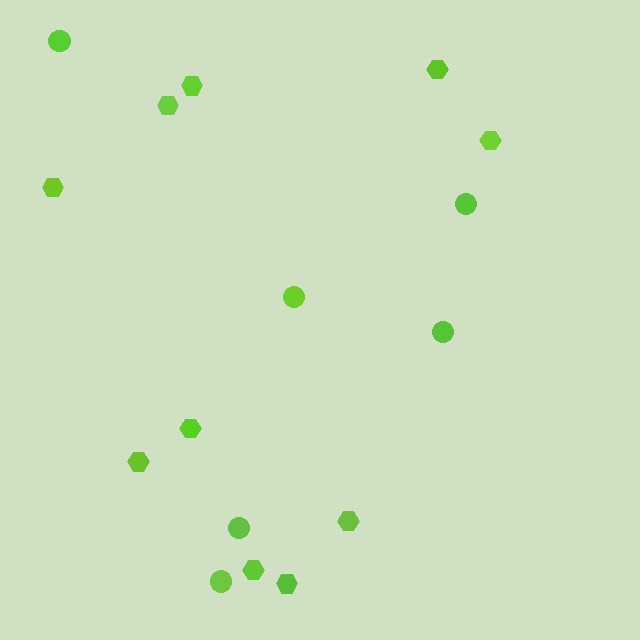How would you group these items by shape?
There are 2 groups: one group of circles (6) and one group of hexagons (10).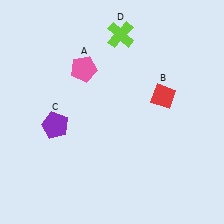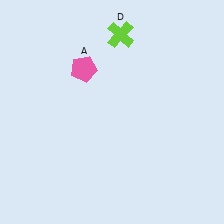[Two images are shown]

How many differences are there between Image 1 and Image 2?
There are 2 differences between the two images.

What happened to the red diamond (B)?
The red diamond (B) was removed in Image 2. It was in the top-right area of Image 1.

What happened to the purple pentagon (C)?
The purple pentagon (C) was removed in Image 2. It was in the bottom-left area of Image 1.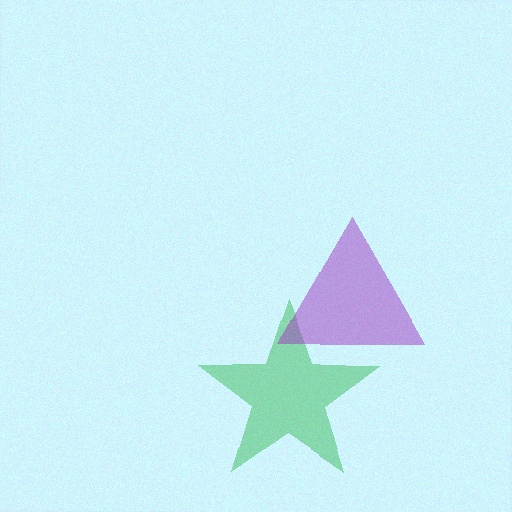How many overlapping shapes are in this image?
There are 2 overlapping shapes in the image.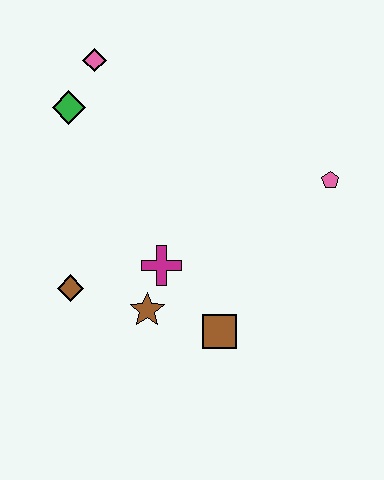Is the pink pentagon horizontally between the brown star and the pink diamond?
No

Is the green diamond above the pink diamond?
No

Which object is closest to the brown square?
The brown star is closest to the brown square.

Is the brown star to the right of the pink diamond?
Yes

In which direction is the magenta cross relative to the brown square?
The magenta cross is above the brown square.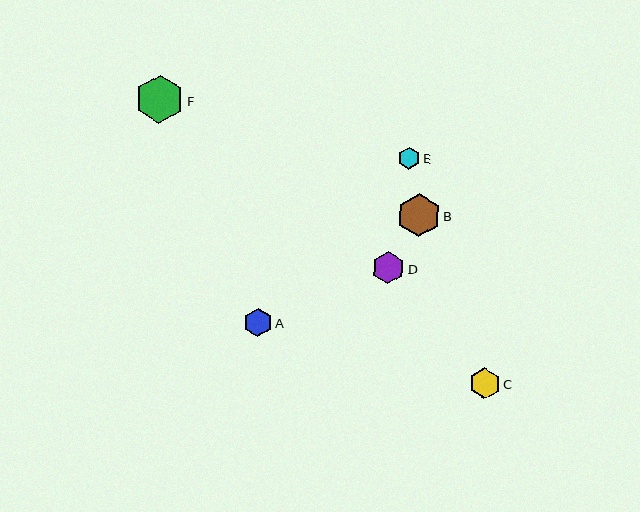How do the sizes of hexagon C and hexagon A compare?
Hexagon C and hexagon A are approximately the same size.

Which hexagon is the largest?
Hexagon F is the largest with a size of approximately 48 pixels.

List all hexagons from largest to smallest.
From largest to smallest: F, B, D, C, A, E.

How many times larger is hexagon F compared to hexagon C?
Hexagon F is approximately 1.5 times the size of hexagon C.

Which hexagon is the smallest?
Hexagon E is the smallest with a size of approximately 22 pixels.